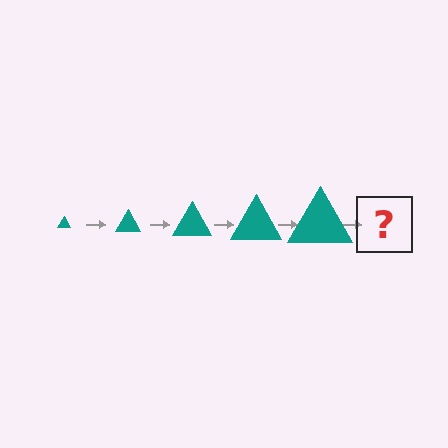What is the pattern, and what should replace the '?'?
The pattern is that the triangle gets progressively larger each step. The '?' should be a teal triangle, larger than the previous one.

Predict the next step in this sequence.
The next step is a teal triangle, larger than the previous one.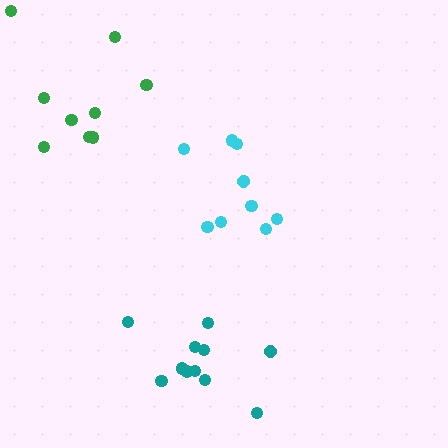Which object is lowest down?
The teal cluster is bottommost.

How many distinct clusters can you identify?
There are 3 distinct clusters.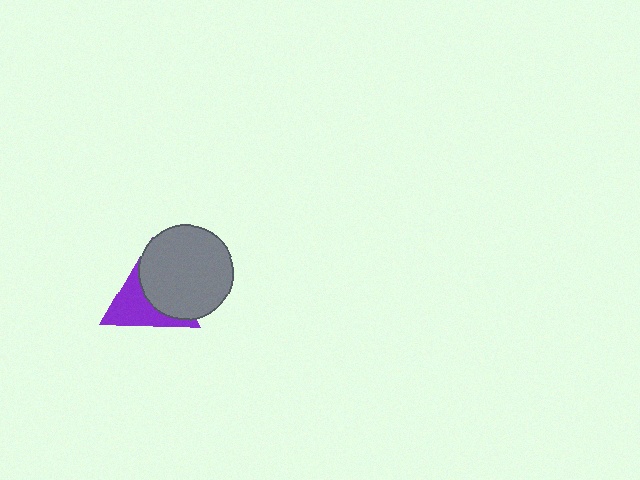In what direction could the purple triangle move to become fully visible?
The purple triangle could move left. That would shift it out from behind the gray circle entirely.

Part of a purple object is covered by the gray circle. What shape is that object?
It is a triangle.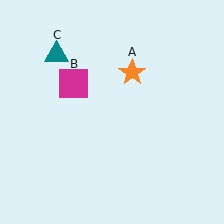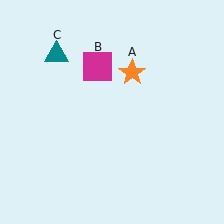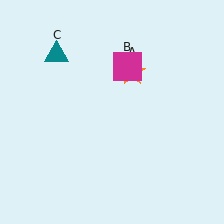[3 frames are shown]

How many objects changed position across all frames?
1 object changed position: magenta square (object B).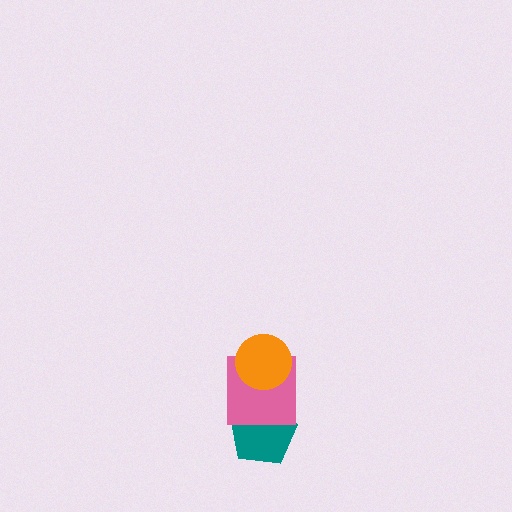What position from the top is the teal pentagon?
The teal pentagon is 3rd from the top.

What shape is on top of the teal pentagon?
The pink square is on top of the teal pentagon.